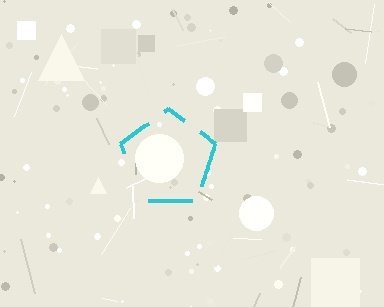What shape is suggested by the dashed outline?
The dashed outline suggests a pentagon.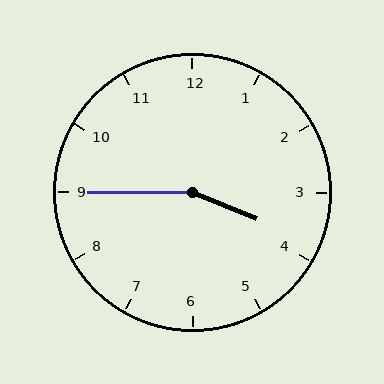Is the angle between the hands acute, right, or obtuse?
It is obtuse.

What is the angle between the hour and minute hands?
Approximately 158 degrees.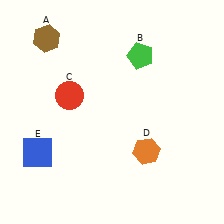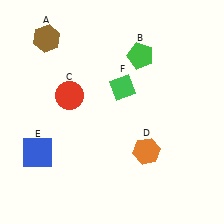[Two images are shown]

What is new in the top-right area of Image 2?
A green diamond (F) was added in the top-right area of Image 2.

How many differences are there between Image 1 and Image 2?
There is 1 difference between the two images.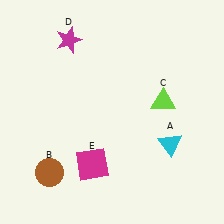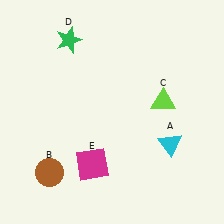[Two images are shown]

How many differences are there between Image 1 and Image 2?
There is 1 difference between the two images.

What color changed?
The star (D) changed from magenta in Image 1 to green in Image 2.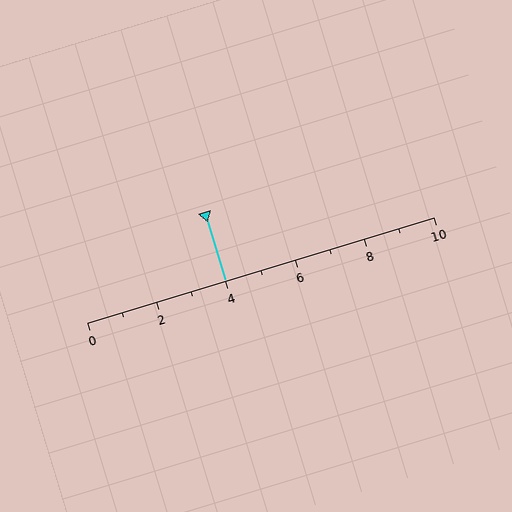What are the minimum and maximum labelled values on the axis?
The axis runs from 0 to 10.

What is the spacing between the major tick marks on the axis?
The major ticks are spaced 2 apart.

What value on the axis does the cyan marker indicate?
The marker indicates approximately 4.